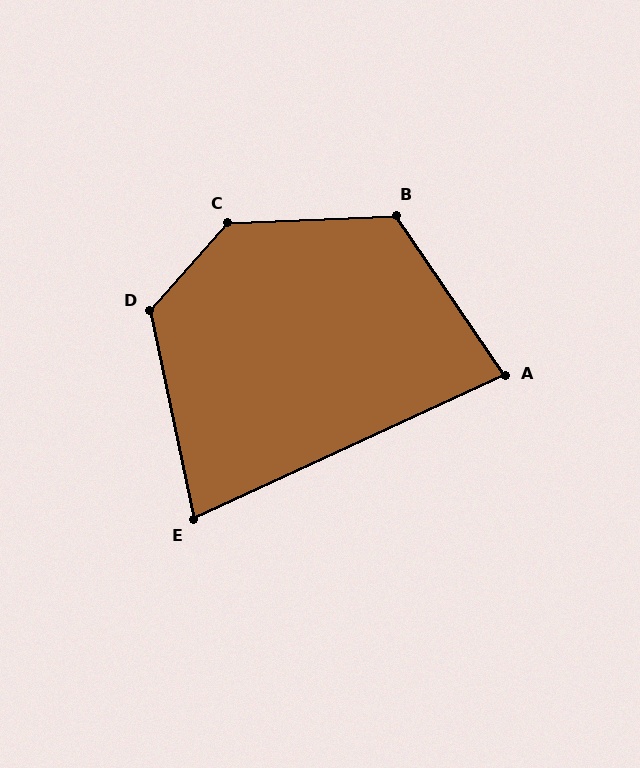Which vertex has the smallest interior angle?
E, at approximately 77 degrees.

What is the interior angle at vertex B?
Approximately 121 degrees (obtuse).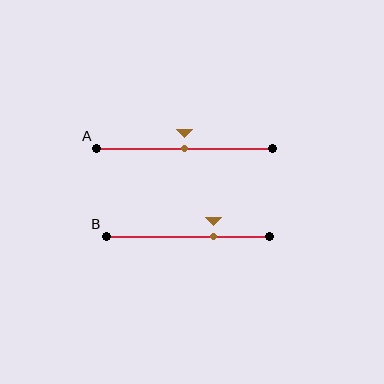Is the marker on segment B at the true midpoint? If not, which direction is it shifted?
No, the marker on segment B is shifted to the right by about 16% of the segment length.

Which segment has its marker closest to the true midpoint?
Segment A has its marker closest to the true midpoint.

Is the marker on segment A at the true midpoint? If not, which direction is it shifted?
Yes, the marker on segment A is at the true midpoint.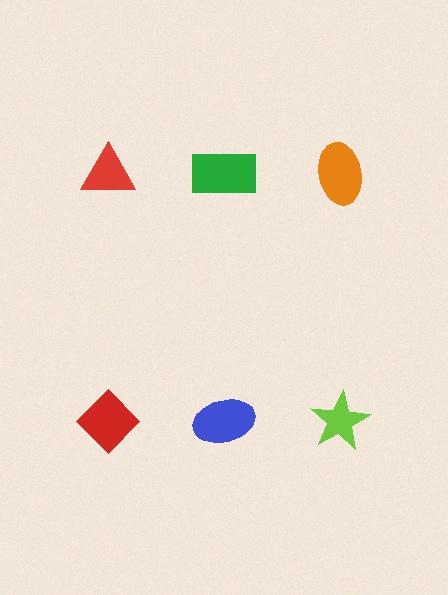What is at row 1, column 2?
A green rectangle.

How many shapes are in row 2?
3 shapes.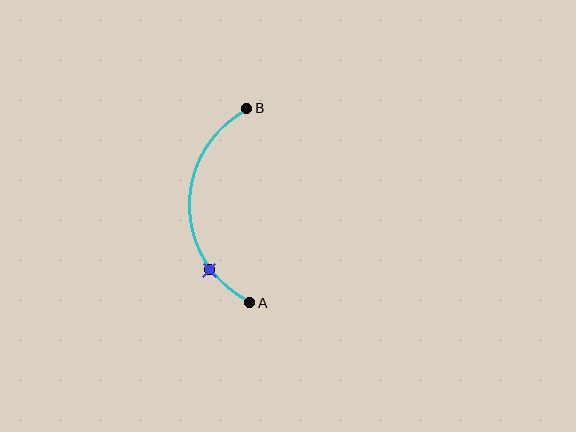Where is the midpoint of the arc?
The arc midpoint is the point on the curve farthest from the straight line joining A and B. It sits to the left of that line.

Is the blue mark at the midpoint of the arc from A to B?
No. The blue mark lies on the arc but is closer to endpoint A. The arc midpoint would be at the point on the curve equidistant along the arc from both A and B.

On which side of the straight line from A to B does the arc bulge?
The arc bulges to the left of the straight line connecting A and B.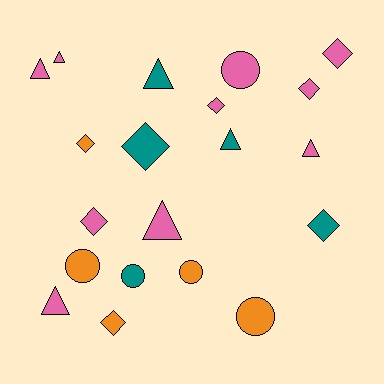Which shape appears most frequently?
Diamond, with 8 objects.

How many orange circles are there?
There are 3 orange circles.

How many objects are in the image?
There are 20 objects.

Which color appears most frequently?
Pink, with 10 objects.